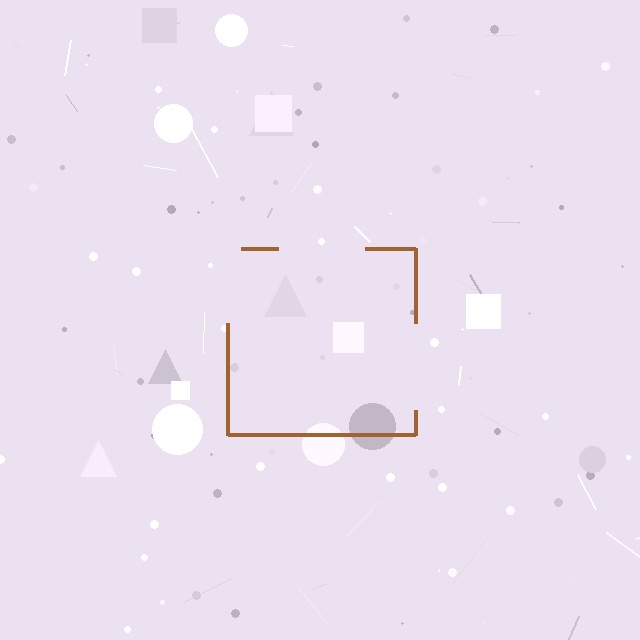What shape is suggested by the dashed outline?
The dashed outline suggests a square.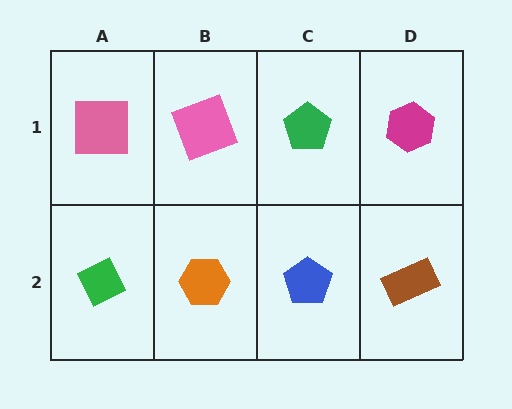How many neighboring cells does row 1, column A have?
2.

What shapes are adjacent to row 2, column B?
A pink square (row 1, column B), a green diamond (row 2, column A), a blue pentagon (row 2, column C).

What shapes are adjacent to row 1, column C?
A blue pentagon (row 2, column C), a pink square (row 1, column B), a magenta hexagon (row 1, column D).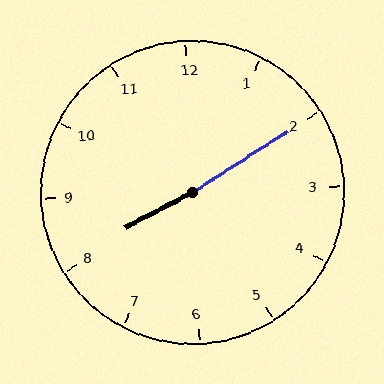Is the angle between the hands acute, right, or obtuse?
It is obtuse.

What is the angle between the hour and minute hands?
Approximately 175 degrees.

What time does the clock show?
8:10.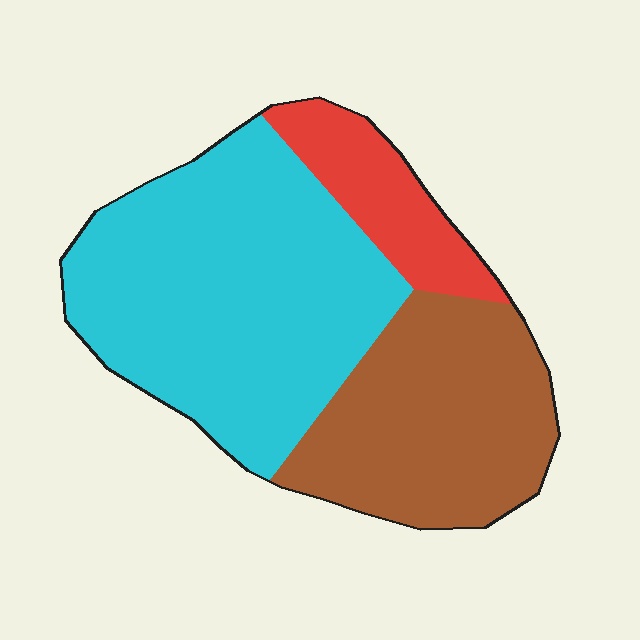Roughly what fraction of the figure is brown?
Brown takes up about one third (1/3) of the figure.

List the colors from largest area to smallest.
From largest to smallest: cyan, brown, red.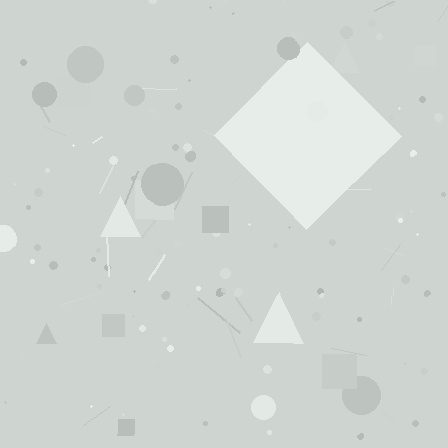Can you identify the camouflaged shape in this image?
The camouflaged shape is a diamond.